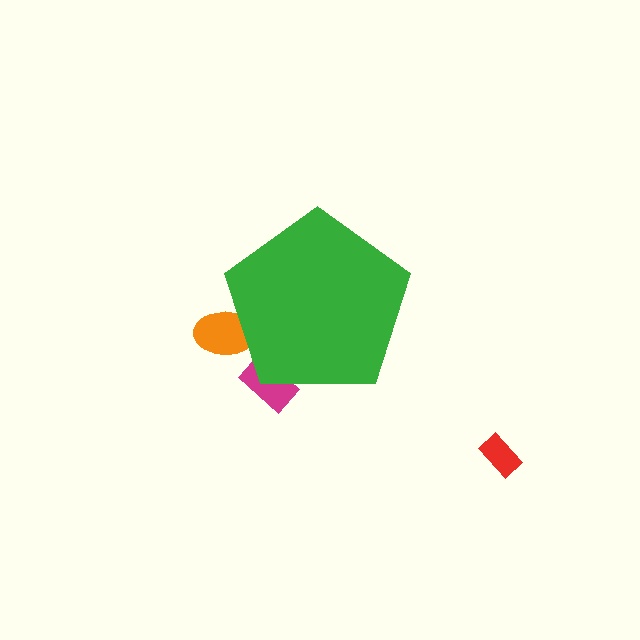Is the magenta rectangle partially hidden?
Yes, the magenta rectangle is partially hidden behind the green pentagon.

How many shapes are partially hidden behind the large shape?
2 shapes are partially hidden.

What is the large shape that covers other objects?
A green pentagon.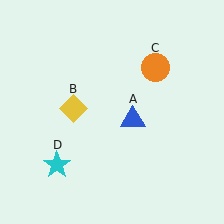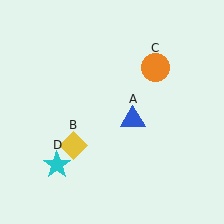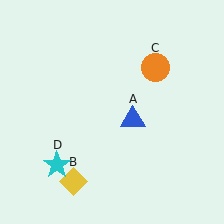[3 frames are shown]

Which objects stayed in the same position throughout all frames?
Blue triangle (object A) and orange circle (object C) and cyan star (object D) remained stationary.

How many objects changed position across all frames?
1 object changed position: yellow diamond (object B).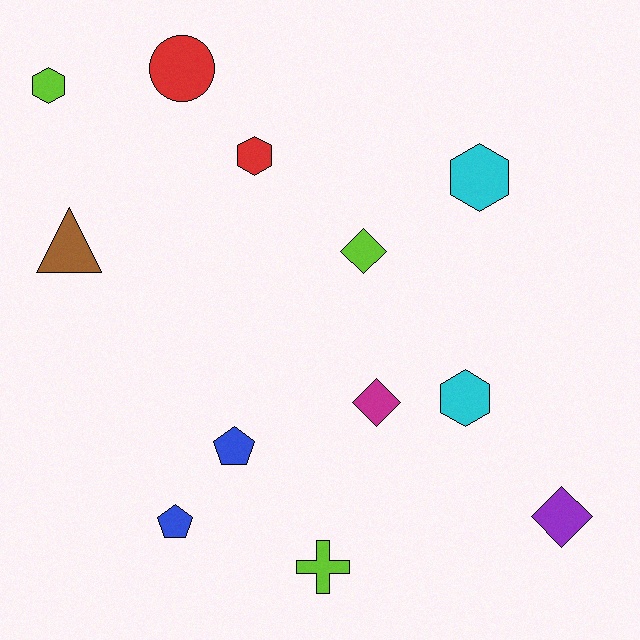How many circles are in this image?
There is 1 circle.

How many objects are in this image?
There are 12 objects.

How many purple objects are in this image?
There is 1 purple object.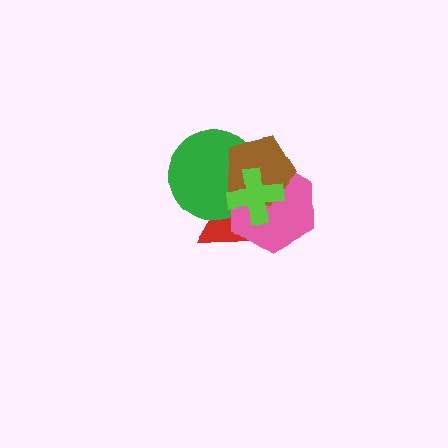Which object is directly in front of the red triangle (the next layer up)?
The green circle is directly in front of the red triangle.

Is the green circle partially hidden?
Yes, it is partially covered by another shape.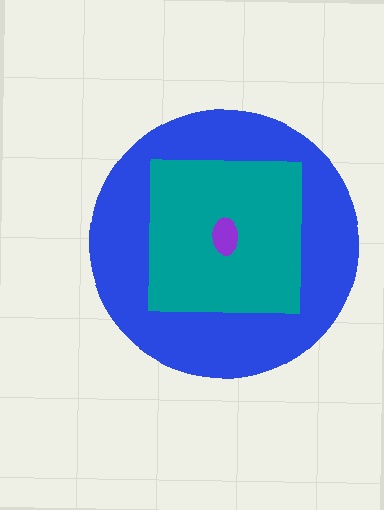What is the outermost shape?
The blue circle.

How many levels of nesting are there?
3.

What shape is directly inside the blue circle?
The teal square.